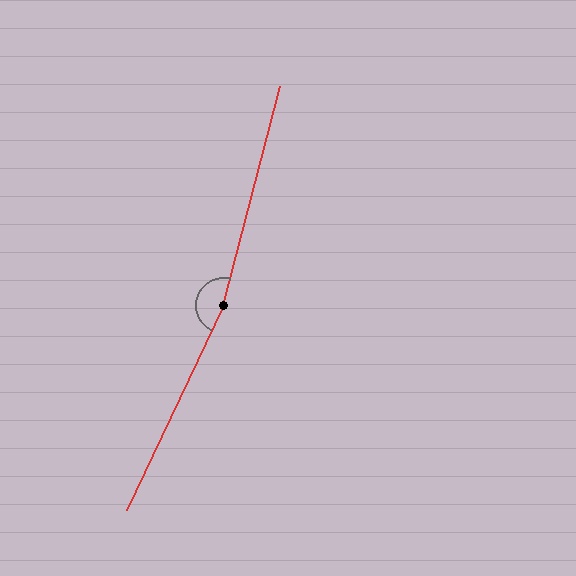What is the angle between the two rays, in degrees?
Approximately 169 degrees.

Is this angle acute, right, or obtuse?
It is obtuse.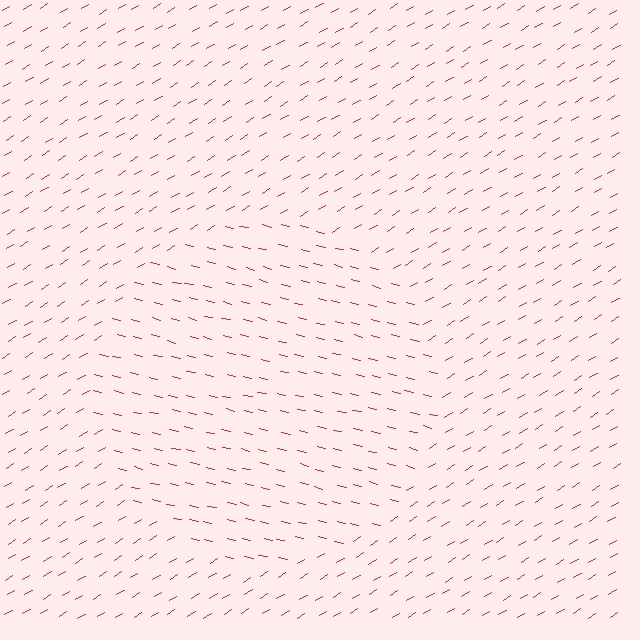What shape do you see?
I see a circle.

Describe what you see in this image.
The image is filled with small red line segments. A circle region in the image has lines oriented differently from the surrounding lines, creating a visible texture boundary.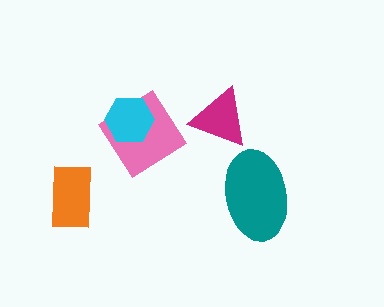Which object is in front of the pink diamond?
The cyan hexagon is in front of the pink diamond.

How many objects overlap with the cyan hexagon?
1 object overlaps with the cyan hexagon.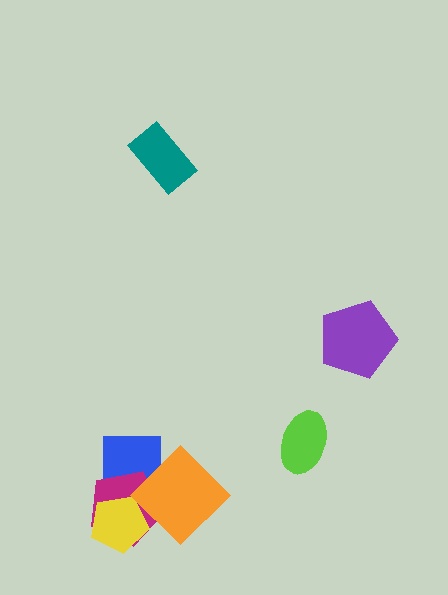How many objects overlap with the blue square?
2 objects overlap with the blue square.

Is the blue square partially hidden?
Yes, it is partially covered by another shape.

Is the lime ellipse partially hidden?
No, no other shape covers it.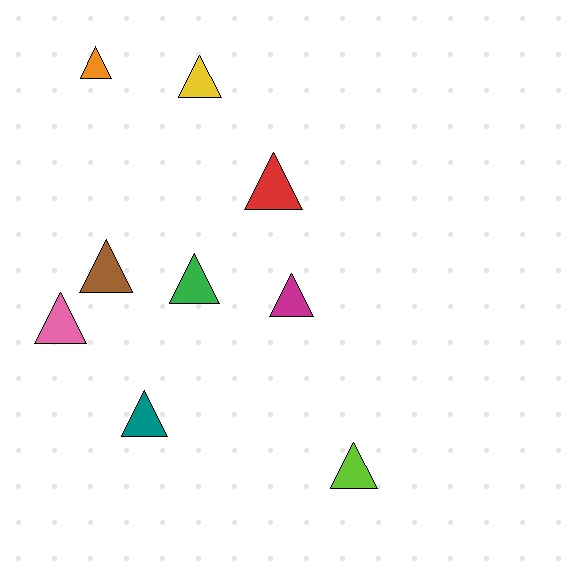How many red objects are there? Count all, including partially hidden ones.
There is 1 red object.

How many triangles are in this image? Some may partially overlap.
There are 9 triangles.